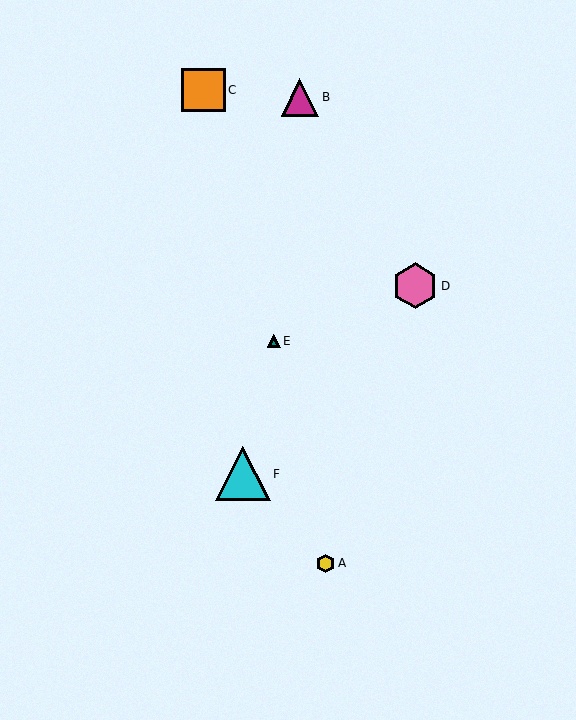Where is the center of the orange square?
The center of the orange square is at (204, 90).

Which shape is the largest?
The cyan triangle (labeled F) is the largest.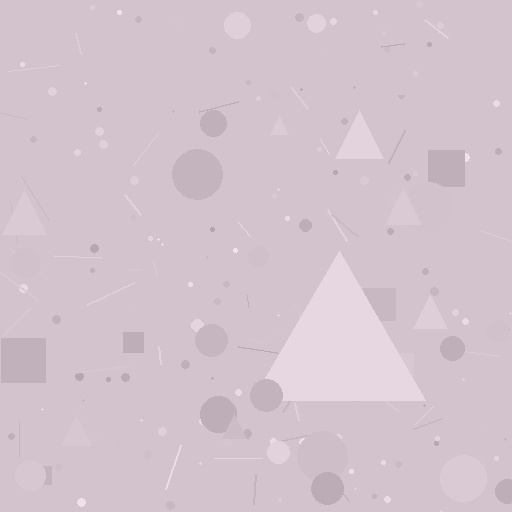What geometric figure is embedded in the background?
A triangle is embedded in the background.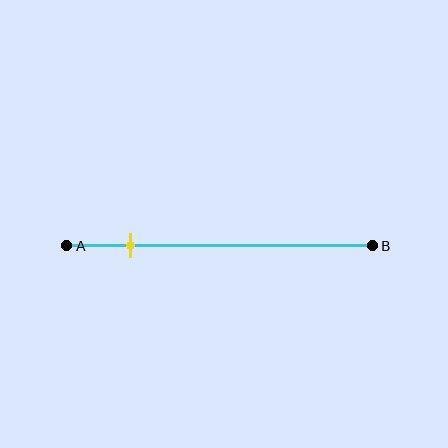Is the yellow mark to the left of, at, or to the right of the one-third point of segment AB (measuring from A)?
The yellow mark is to the left of the one-third point of segment AB.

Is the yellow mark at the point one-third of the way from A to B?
No, the mark is at about 20% from A, not at the 33% one-third point.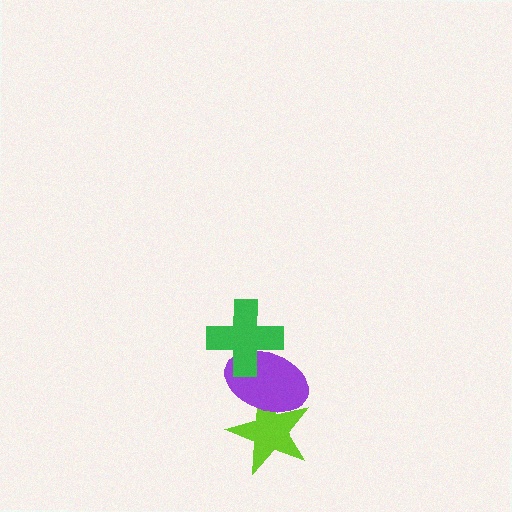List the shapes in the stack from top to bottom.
From top to bottom: the green cross, the purple ellipse, the lime star.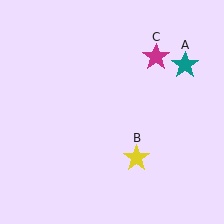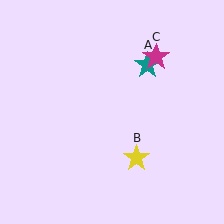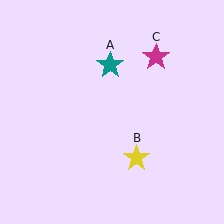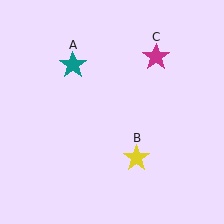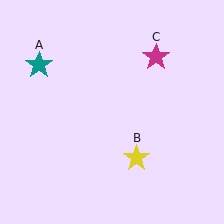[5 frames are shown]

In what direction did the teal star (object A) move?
The teal star (object A) moved left.